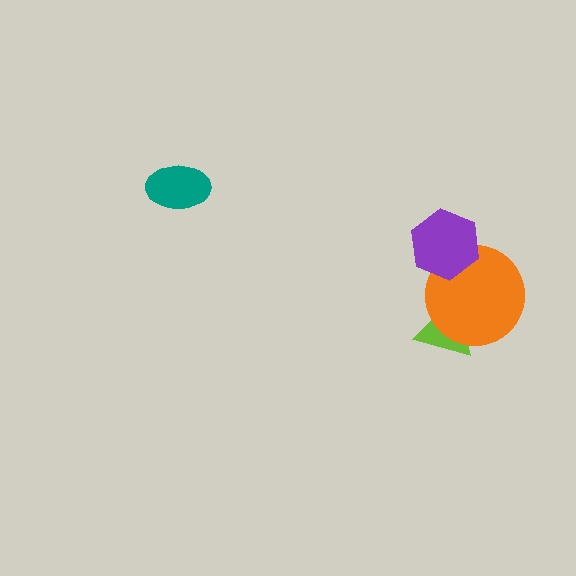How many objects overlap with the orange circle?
2 objects overlap with the orange circle.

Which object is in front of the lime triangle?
The orange circle is in front of the lime triangle.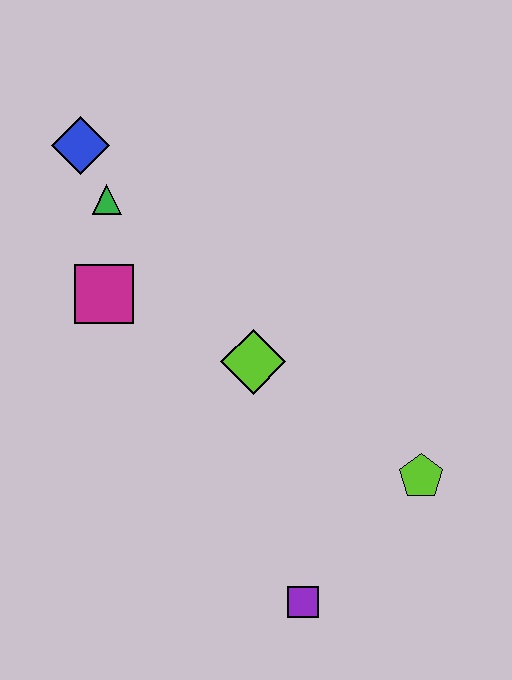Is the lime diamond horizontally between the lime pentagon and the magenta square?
Yes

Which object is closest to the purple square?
The lime pentagon is closest to the purple square.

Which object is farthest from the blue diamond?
The purple square is farthest from the blue diamond.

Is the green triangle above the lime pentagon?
Yes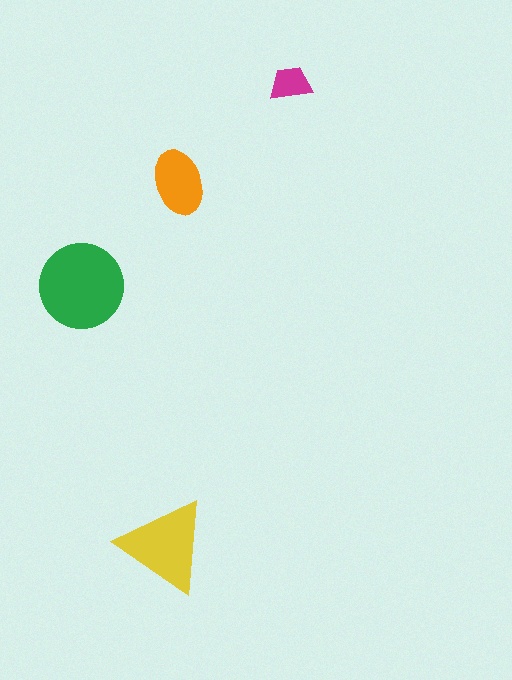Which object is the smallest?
The magenta trapezoid.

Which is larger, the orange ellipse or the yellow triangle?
The yellow triangle.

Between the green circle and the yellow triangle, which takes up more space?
The green circle.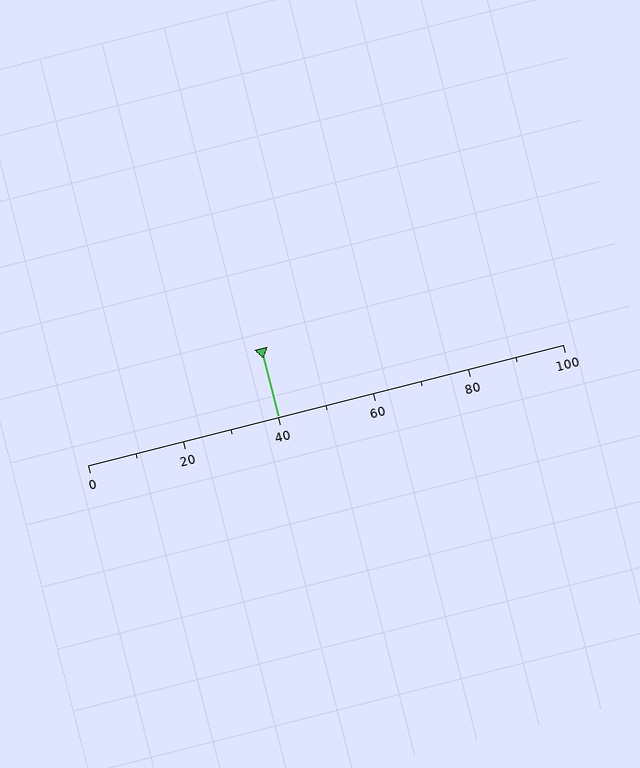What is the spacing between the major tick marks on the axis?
The major ticks are spaced 20 apart.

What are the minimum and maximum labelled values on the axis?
The axis runs from 0 to 100.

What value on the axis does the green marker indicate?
The marker indicates approximately 40.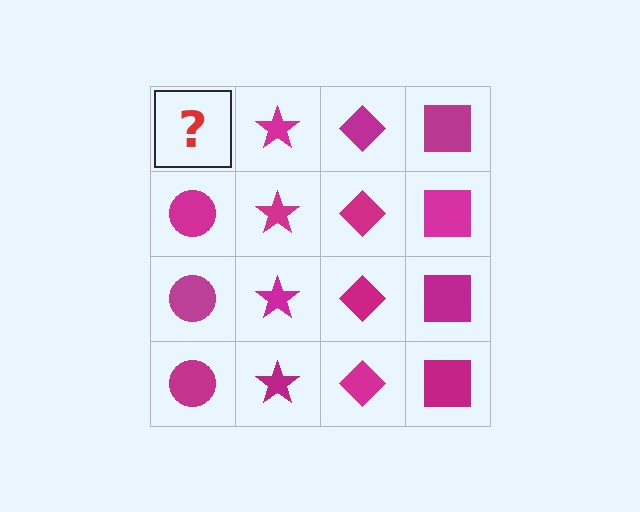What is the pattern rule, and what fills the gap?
The rule is that each column has a consistent shape. The gap should be filled with a magenta circle.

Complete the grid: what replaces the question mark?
The question mark should be replaced with a magenta circle.